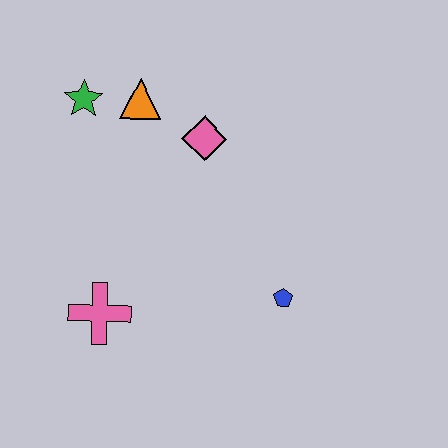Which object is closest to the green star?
The orange triangle is closest to the green star.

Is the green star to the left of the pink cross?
Yes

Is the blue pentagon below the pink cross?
No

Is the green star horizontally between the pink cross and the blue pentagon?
No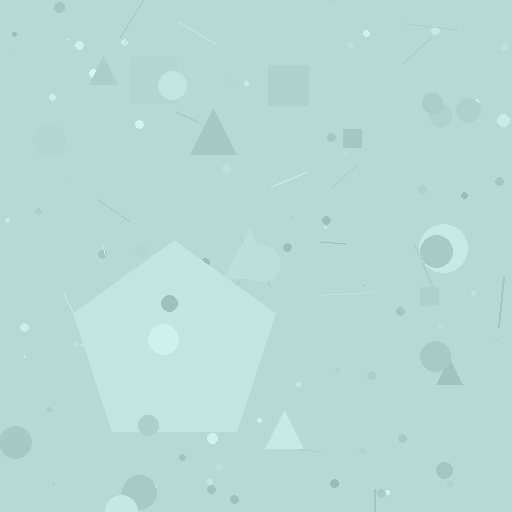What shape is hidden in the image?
A pentagon is hidden in the image.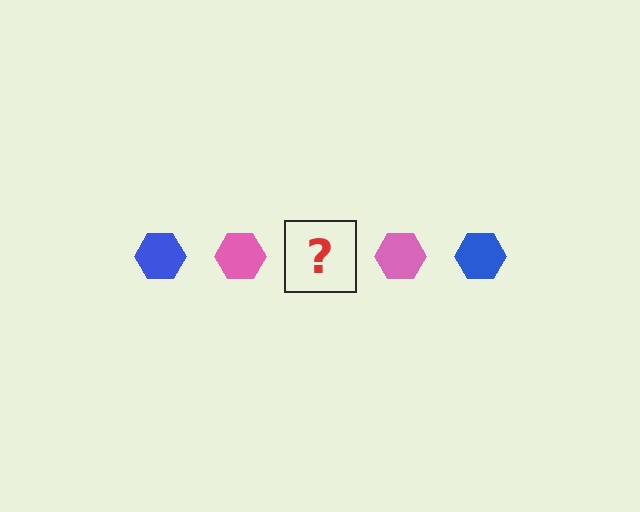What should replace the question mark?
The question mark should be replaced with a blue hexagon.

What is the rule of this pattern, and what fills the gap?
The rule is that the pattern cycles through blue, pink hexagons. The gap should be filled with a blue hexagon.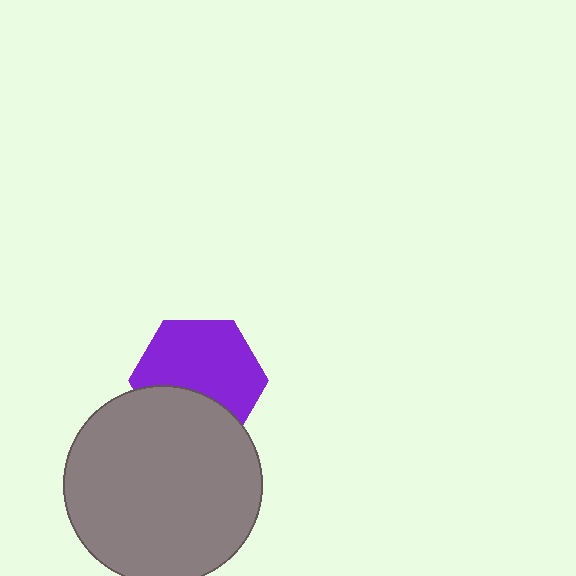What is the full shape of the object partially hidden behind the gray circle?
The partially hidden object is a purple hexagon.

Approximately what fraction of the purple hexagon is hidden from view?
Roughly 34% of the purple hexagon is hidden behind the gray circle.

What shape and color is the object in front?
The object in front is a gray circle.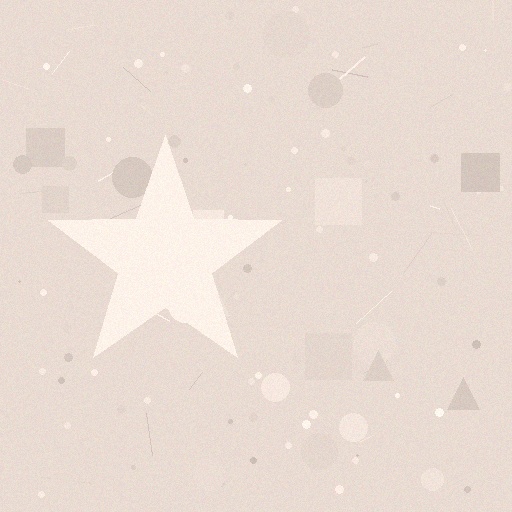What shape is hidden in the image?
A star is hidden in the image.